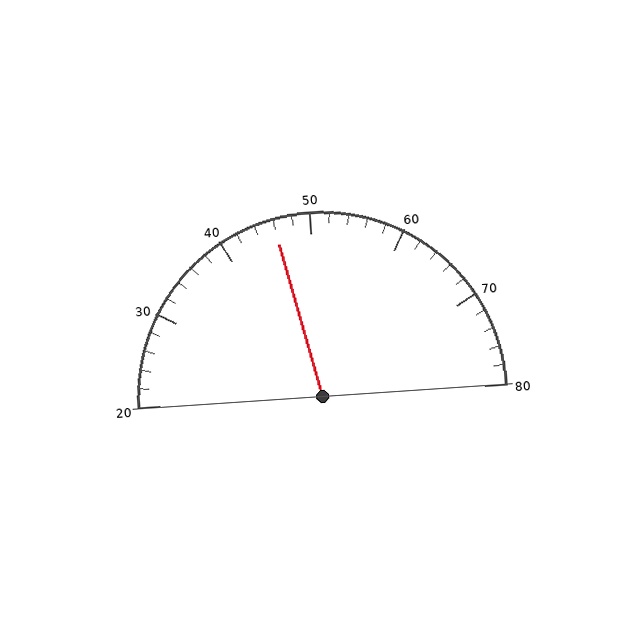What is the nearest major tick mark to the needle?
The nearest major tick mark is 50.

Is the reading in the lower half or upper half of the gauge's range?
The reading is in the lower half of the range (20 to 80).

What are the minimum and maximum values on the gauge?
The gauge ranges from 20 to 80.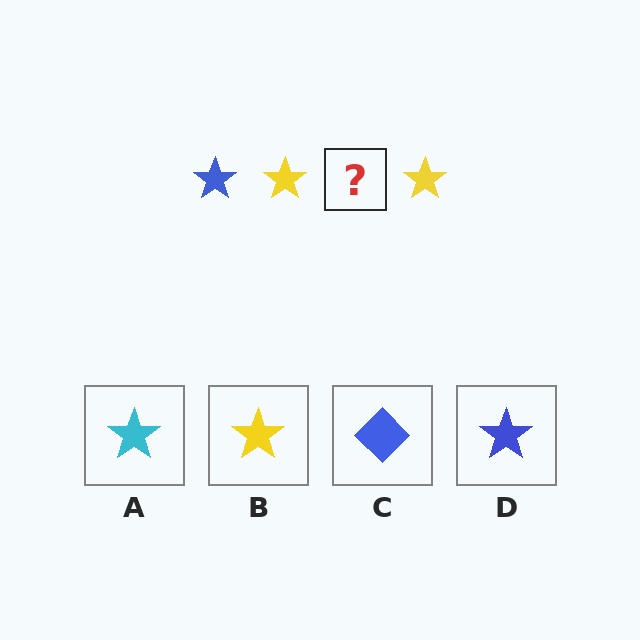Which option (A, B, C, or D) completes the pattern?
D.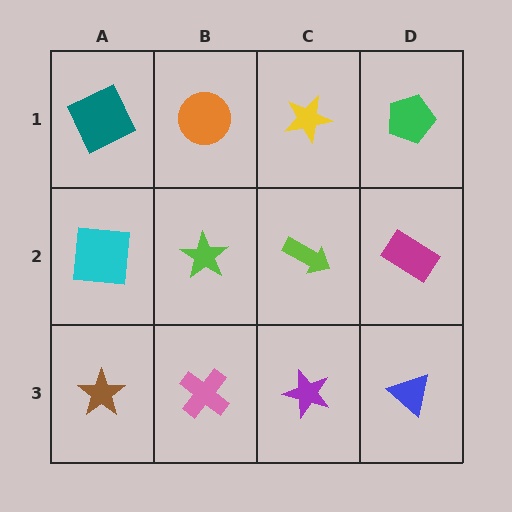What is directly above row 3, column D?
A magenta rectangle.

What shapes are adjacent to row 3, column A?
A cyan square (row 2, column A), a pink cross (row 3, column B).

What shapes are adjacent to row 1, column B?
A lime star (row 2, column B), a teal square (row 1, column A), a yellow star (row 1, column C).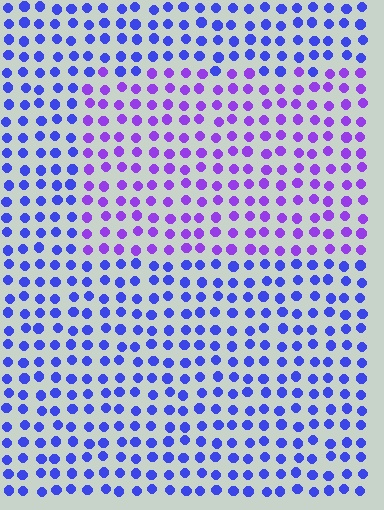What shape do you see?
I see a rectangle.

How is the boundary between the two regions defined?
The boundary is defined purely by a slight shift in hue (about 35 degrees). Spacing, size, and orientation are identical on both sides.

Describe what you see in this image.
The image is filled with small blue elements in a uniform arrangement. A rectangle-shaped region is visible where the elements are tinted to a slightly different hue, forming a subtle color boundary.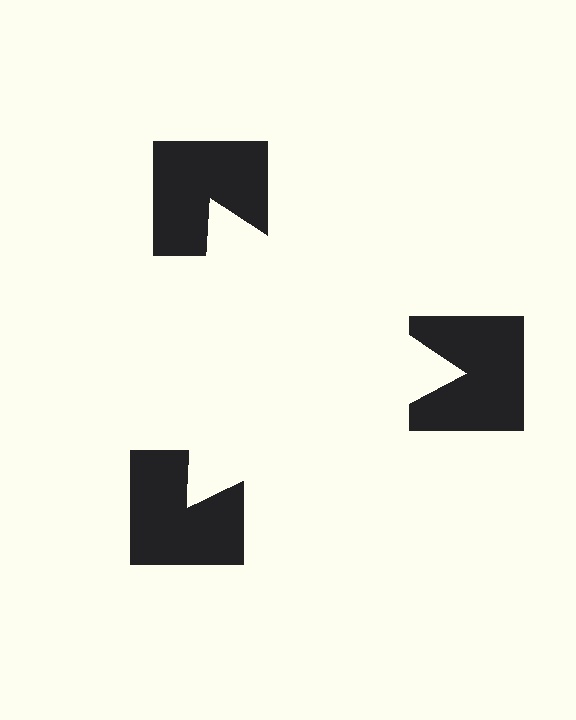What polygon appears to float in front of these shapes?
An illusory triangle — its edges are inferred from the aligned wedge cuts in the notched squares, not physically drawn.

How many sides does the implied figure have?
3 sides.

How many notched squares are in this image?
There are 3 — one at each vertex of the illusory triangle.